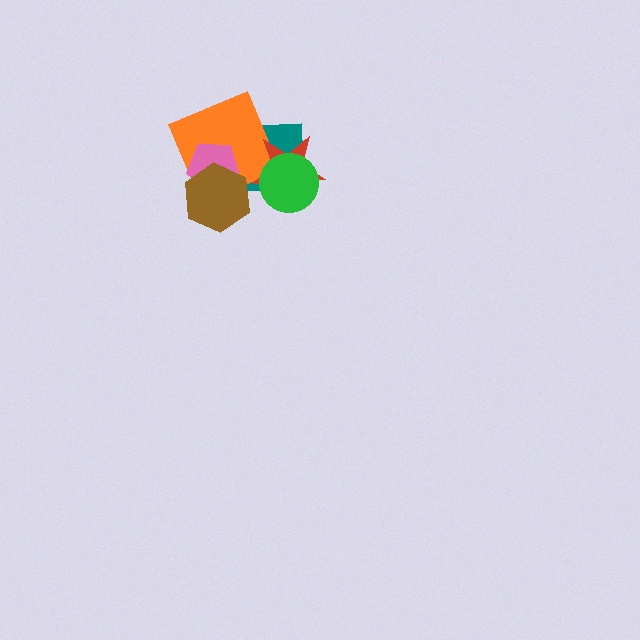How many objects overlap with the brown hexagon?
3 objects overlap with the brown hexagon.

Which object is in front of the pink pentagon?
The brown hexagon is in front of the pink pentagon.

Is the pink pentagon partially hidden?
Yes, it is partially covered by another shape.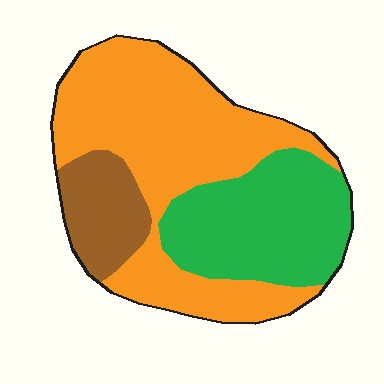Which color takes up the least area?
Brown, at roughly 15%.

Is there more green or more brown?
Green.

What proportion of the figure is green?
Green takes up about one third (1/3) of the figure.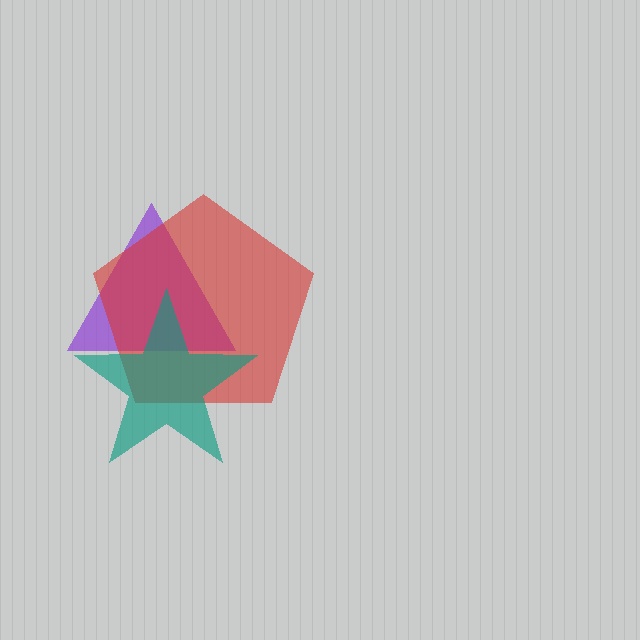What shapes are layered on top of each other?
The layered shapes are: a purple triangle, a red pentagon, a teal star.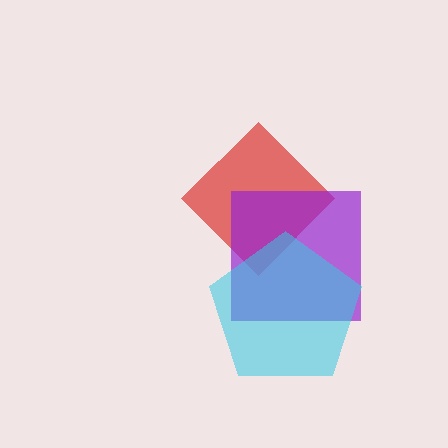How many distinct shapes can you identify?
There are 3 distinct shapes: a red diamond, a purple square, a cyan pentagon.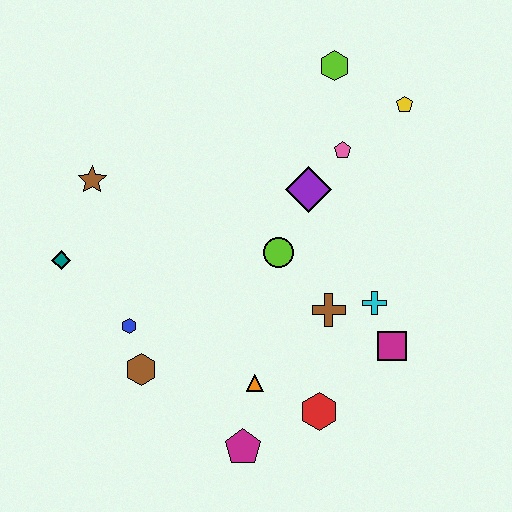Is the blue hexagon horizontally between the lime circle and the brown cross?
No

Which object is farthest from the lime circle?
The teal diamond is farthest from the lime circle.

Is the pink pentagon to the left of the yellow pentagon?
Yes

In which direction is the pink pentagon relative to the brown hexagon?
The pink pentagon is above the brown hexagon.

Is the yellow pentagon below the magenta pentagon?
No